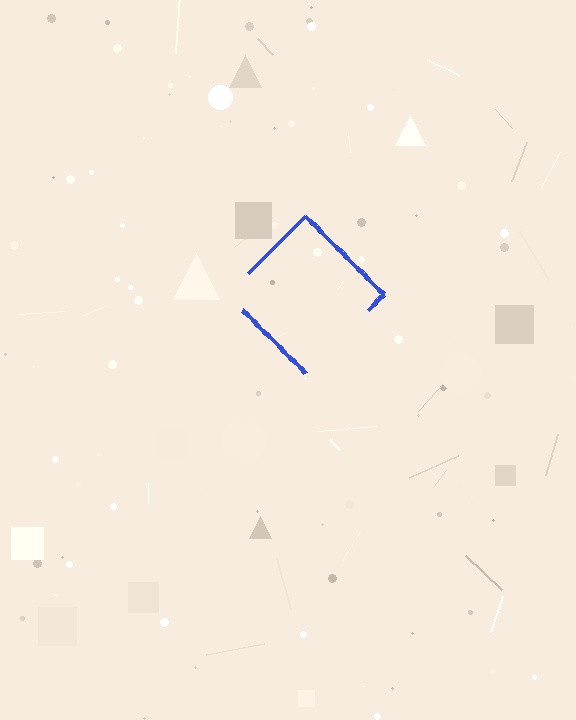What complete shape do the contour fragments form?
The contour fragments form a diamond.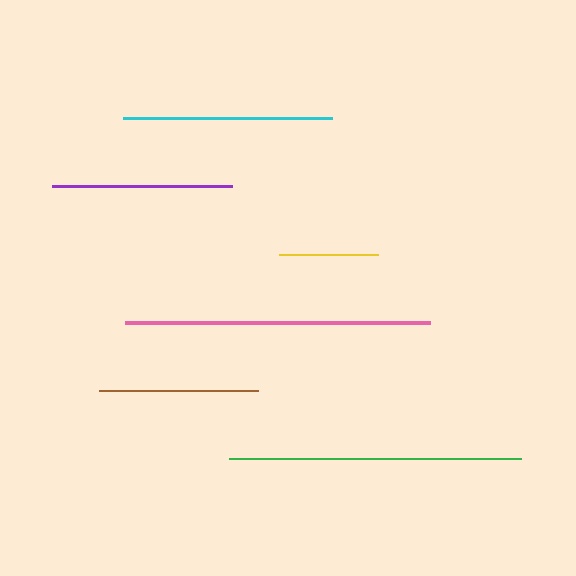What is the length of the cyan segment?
The cyan segment is approximately 208 pixels long.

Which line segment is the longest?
The pink line is the longest at approximately 305 pixels.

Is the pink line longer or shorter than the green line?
The pink line is longer than the green line.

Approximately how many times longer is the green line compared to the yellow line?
The green line is approximately 2.9 times the length of the yellow line.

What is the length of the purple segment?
The purple segment is approximately 180 pixels long.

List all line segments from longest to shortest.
From longest to shortest: pink, green, cyan, purple, brown, yellow.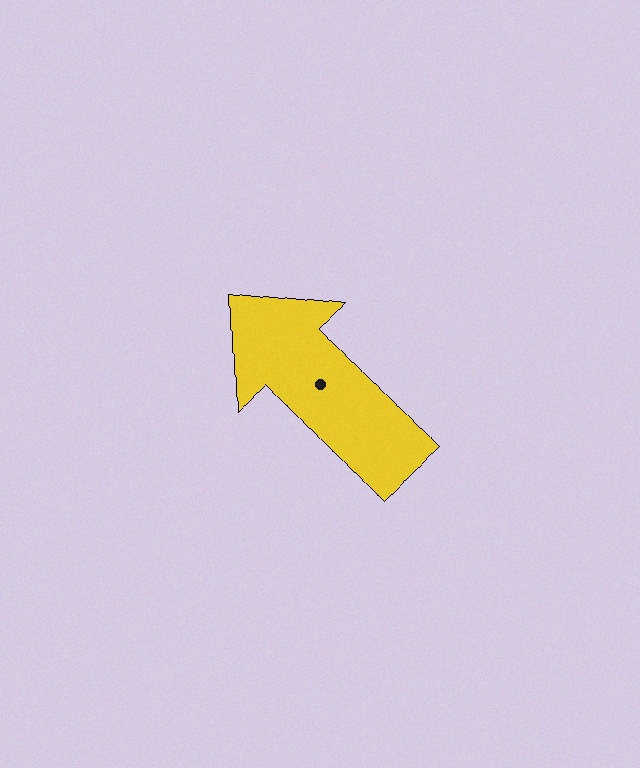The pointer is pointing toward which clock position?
Roughly 11 o'clock.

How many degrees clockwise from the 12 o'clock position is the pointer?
Approximately 317 degrees.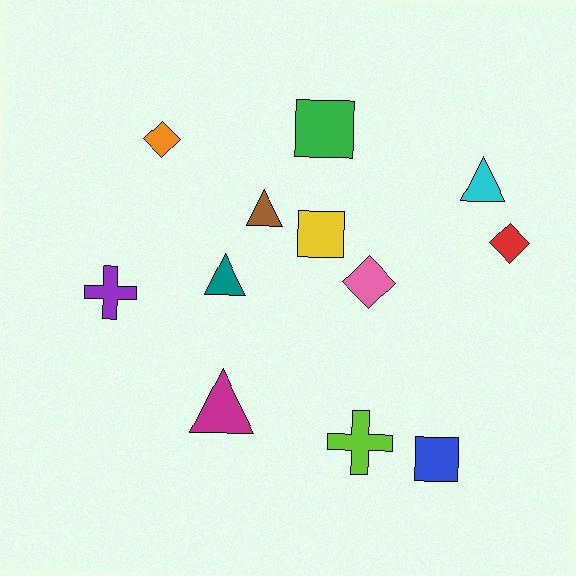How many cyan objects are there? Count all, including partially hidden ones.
There is 1 cyan object.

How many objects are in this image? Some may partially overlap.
There are 12 objects.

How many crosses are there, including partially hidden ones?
There are 2 crosses.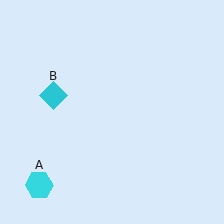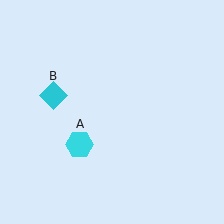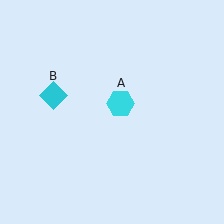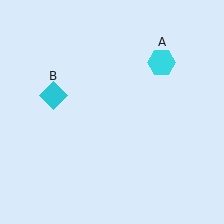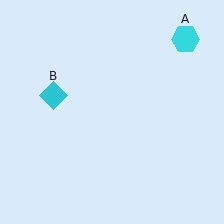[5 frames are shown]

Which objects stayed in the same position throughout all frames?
Cyan diamond (object B) remained stationary.